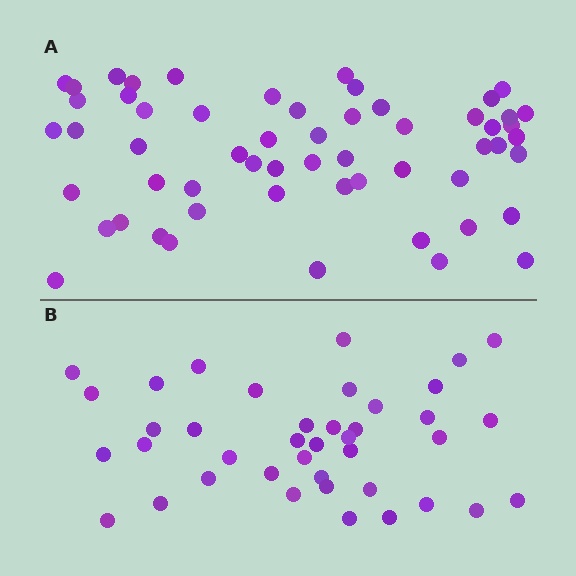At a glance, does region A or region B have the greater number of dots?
Region A (the top region) has more dots.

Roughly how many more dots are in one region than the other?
Region A has approximately 15 more dots than region B.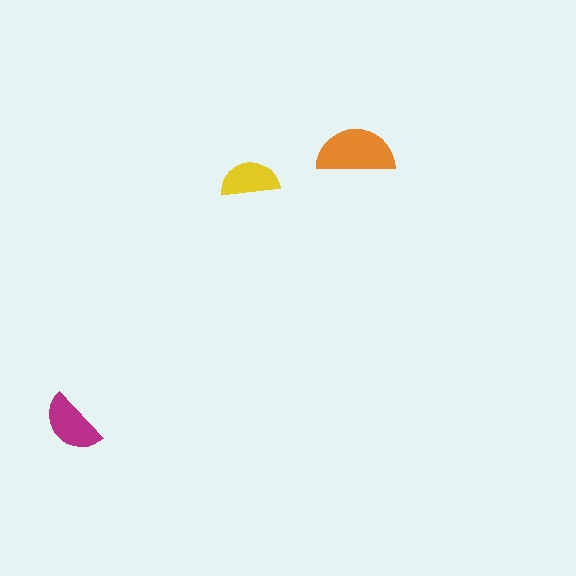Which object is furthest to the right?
The orange semicircle is rightmost.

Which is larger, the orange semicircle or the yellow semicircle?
The orange one.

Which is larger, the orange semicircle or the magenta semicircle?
The orange one.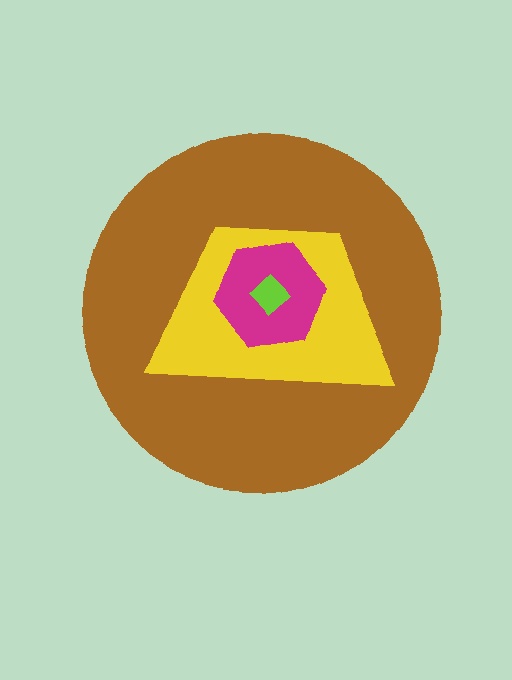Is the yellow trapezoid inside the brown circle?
Yes.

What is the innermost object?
The lime diamond.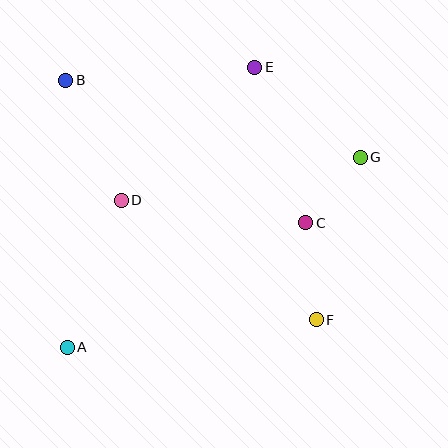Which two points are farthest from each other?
Points A and G are farthest from each other.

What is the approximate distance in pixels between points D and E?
The distance between D and E is approximately 189 pixels.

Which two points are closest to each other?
Points C and G are closest to each other.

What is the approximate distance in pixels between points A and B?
The distance between A and B is approximately 267 pixels.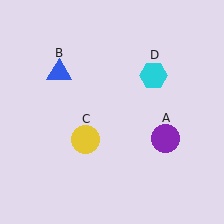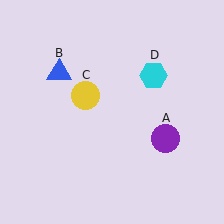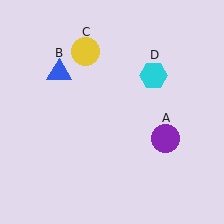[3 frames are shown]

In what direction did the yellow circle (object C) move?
The yellow circle (object C) moved up.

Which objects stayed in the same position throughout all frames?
Purple circle (object A) and blue triangle (object B) and cyan hexagon (object D) remained stationary.